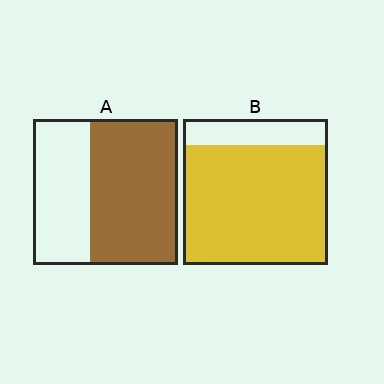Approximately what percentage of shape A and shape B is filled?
A is approximately 60% and B is approximately 80%.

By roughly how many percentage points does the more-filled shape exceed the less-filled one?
By roughly 20 percentage points (B over A).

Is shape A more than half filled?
Yes.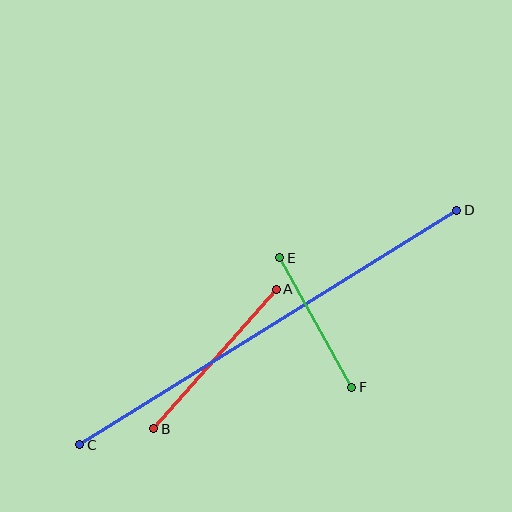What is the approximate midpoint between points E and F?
The midpoint is at approximately (316, 323) pixels.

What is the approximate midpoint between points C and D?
The midpoint is at approximately (268, 328) pixels.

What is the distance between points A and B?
The distance is approximately 186 pixels.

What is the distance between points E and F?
The distance is approximately 148 pixels.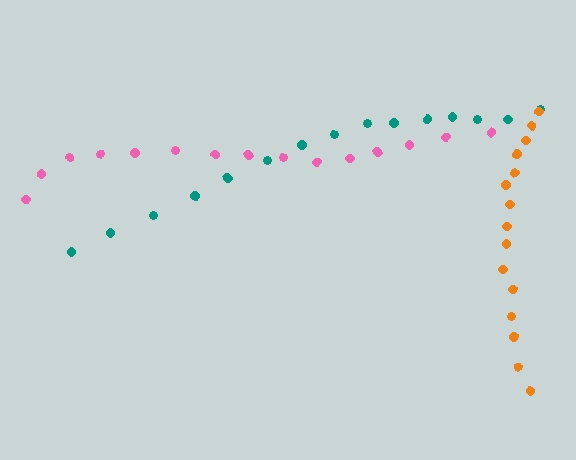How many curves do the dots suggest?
There are 3 distinct paths.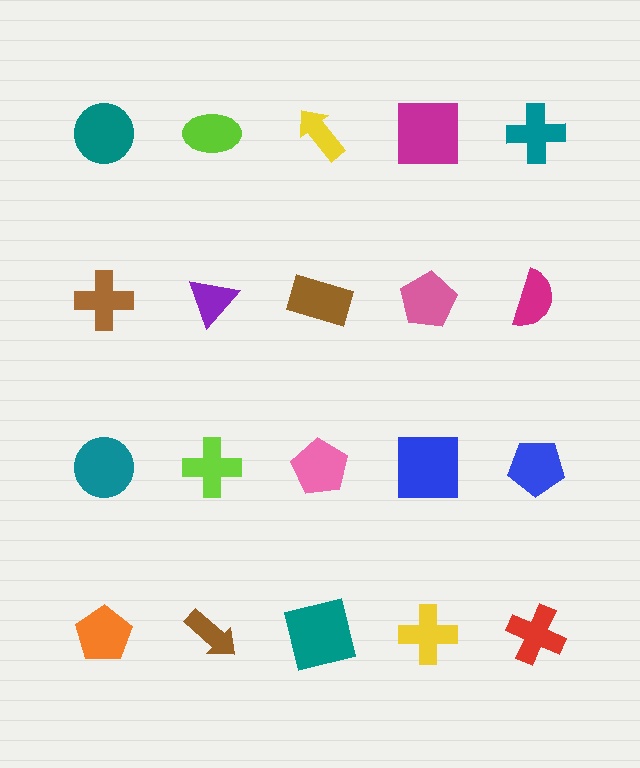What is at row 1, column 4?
A magenta square.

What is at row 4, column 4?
A yellow cross.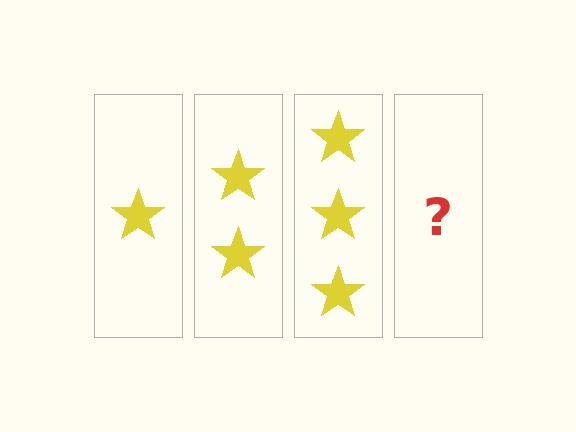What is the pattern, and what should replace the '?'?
The pattern is that each step adds one more star. The '?' should be 4 stars.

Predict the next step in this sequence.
The next step is 4 stars.